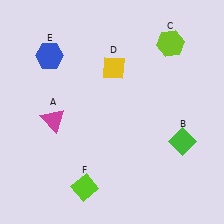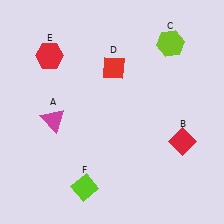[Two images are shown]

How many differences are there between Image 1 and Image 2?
There are 3 differences between the two images.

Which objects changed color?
B changed from green to red. D changed from yellow to red. E changed from blue to red.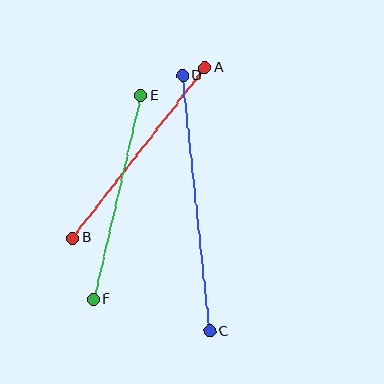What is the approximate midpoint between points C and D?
The midpoint is at approximately (196, 203) pixels.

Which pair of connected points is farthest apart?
Points C and D are farthest apart.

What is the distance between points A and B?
The distance is approximately 216 pixels.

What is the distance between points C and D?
The distance is approximately 257 pixels.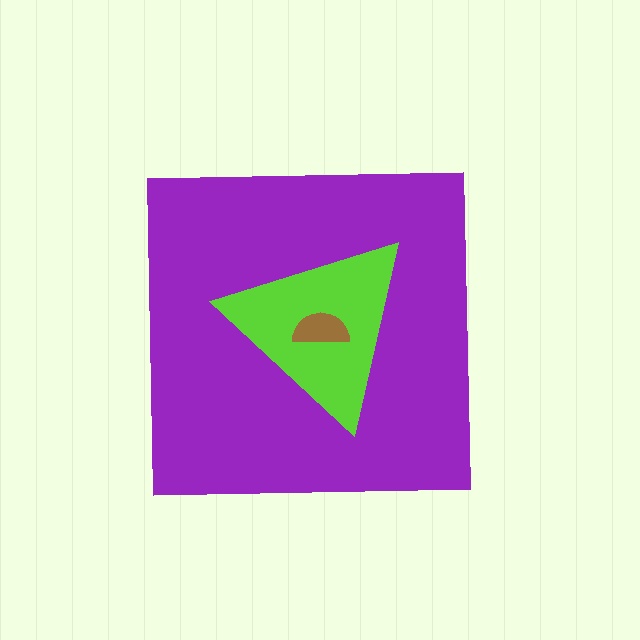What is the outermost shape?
The purple square.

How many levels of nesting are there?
3.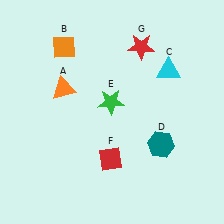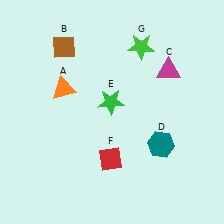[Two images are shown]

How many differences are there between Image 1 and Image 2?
There are 3 differences between the two images.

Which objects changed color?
B changed from orange to brown. C changed from cyan to magenta. G changed from red to green.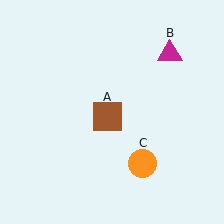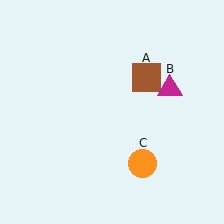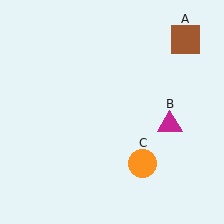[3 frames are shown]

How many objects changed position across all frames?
2 objects changed position: brown square (object A), magenta triangle (object B).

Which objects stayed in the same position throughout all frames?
Orange circle (object C) remained stationary.